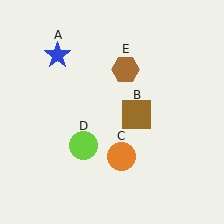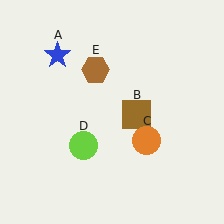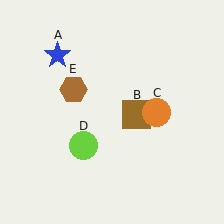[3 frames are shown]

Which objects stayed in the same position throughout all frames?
Blue star (object A) and brown square (object B) and lime circle (object D) remained stationary.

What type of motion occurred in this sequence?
The orange circle (object C), brown hexagon (object E) rotated counterclockwise around the center of the scene.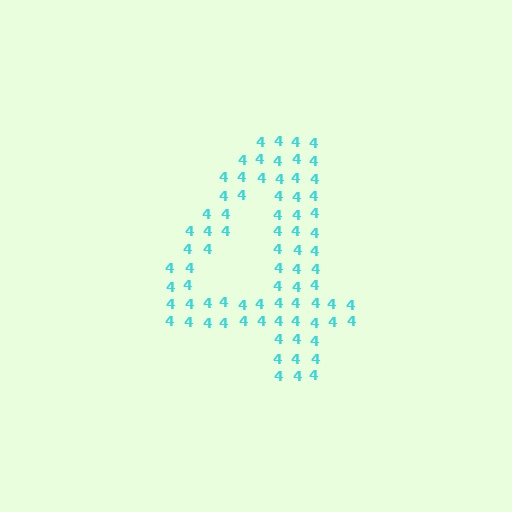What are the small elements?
The small elements are digit 4's.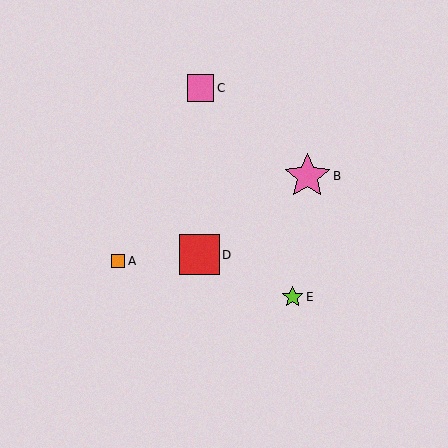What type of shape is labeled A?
Shape A is an orange square.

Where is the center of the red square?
The center of the red square is at (199, 255).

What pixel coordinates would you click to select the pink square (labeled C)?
Click at (201, 88) to select the pink square C.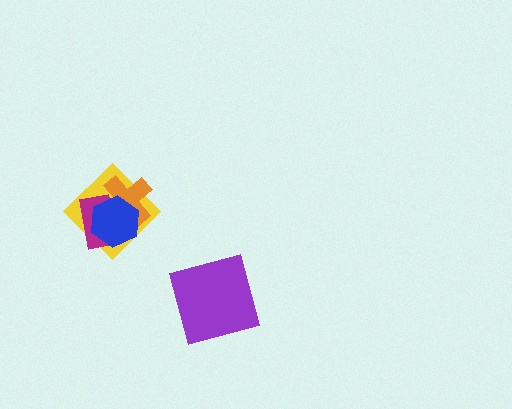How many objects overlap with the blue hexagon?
3 objects overlap with the blue hexagon.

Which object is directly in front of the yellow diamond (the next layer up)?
The orange cross is directly in front of the yellow diamond.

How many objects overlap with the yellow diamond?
3 objects overlap with the yellow diamond.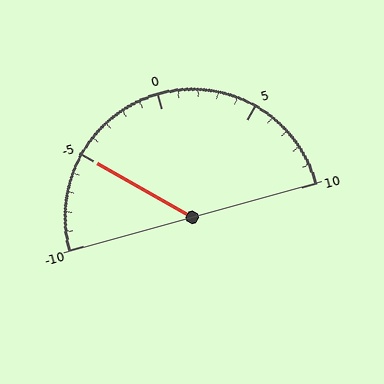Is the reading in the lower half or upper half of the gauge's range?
The reading is in the lower half of the range (-10 to 10).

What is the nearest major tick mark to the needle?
The nearest major tick mark is -5.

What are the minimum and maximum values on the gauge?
The gauge ranges from -10 to 10.